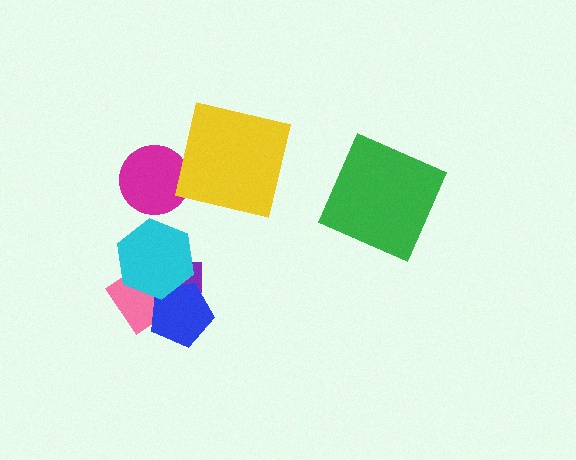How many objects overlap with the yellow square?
0 objects overlap with the yellow square.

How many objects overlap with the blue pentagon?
3 objects overlap with the blue pentagon.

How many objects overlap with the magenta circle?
0 objects overlap with the magenta circle.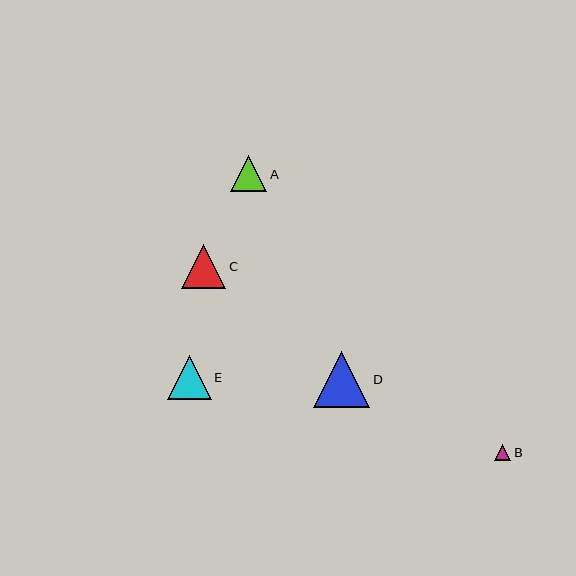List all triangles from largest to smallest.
From largest to smallest: D, E, C, A, B.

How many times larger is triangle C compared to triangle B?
Triangle C is approximately 2.7 times the size of triangle B.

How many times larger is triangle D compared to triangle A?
Triangle D is approximately 1.6 times the size of triangle A.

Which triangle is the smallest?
Triangle B is the smallest with a size of approximately 16 pixels.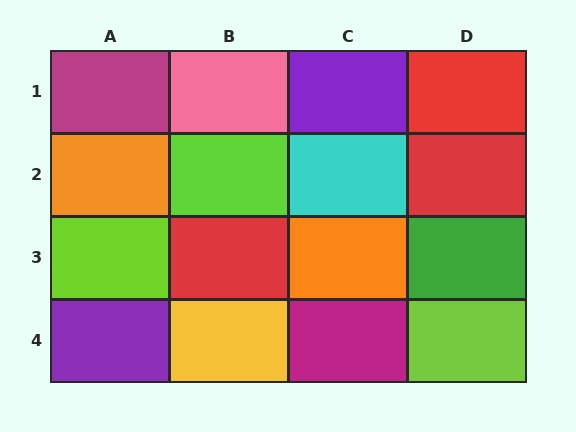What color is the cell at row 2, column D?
Red.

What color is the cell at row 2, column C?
Cyan.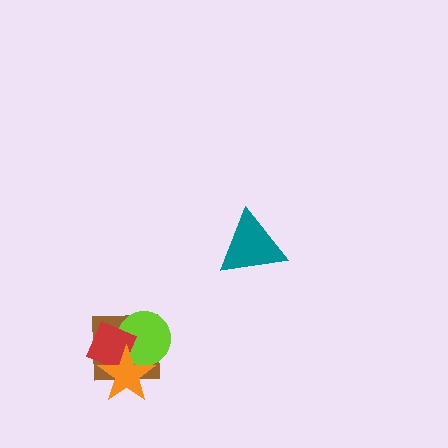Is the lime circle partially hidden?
Yes, it is partially covered by another shape.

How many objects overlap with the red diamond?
3 objects overlap with the red diamond.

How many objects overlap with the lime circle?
3 objects overlap with the lime circle.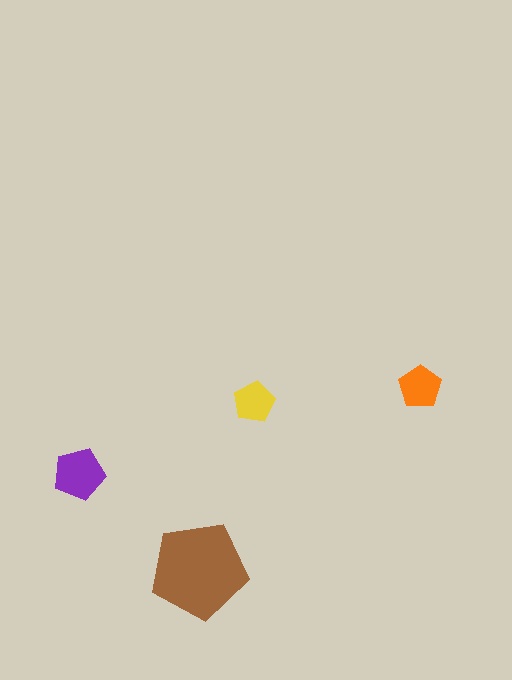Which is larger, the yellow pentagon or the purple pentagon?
The purple one.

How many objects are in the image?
There are 4 objects in the image.